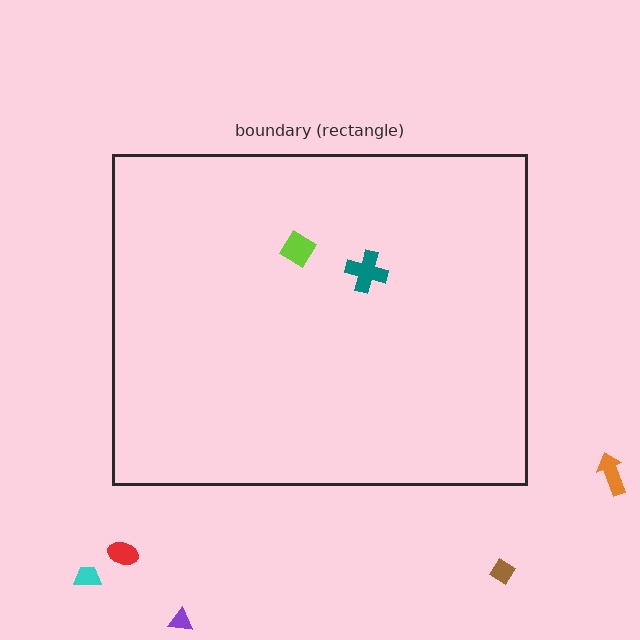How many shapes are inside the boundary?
2 inside, 5 outside.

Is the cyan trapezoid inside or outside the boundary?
Outside.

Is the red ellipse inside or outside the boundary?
Outside.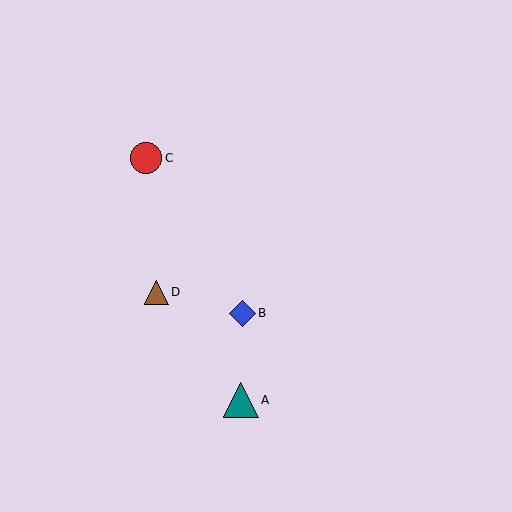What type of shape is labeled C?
Shape C is a red circle.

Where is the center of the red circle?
The center of the red circle is at (146, 158).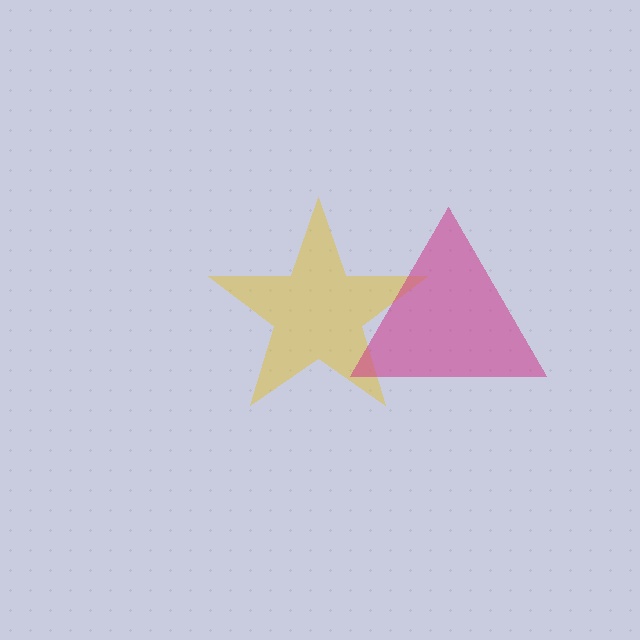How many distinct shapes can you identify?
There are 2 distinct shapes: a yellow star, a magenta triangle.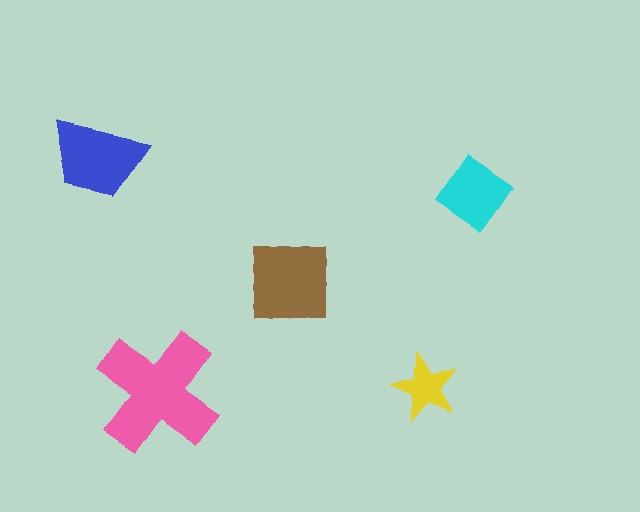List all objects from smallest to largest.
The yellow star, the cyan diamond, the blue trapezoid, the brown square, the pink cross.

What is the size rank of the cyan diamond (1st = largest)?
4th.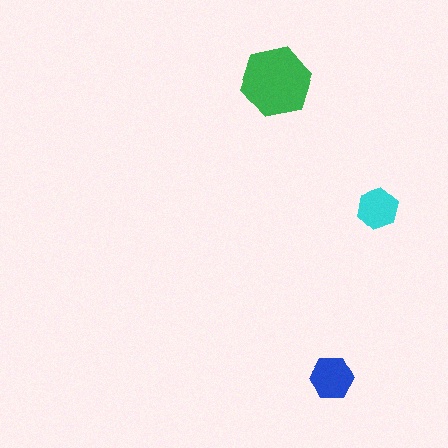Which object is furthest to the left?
The green hexagon is leftmost.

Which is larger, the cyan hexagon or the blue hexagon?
The blue one.